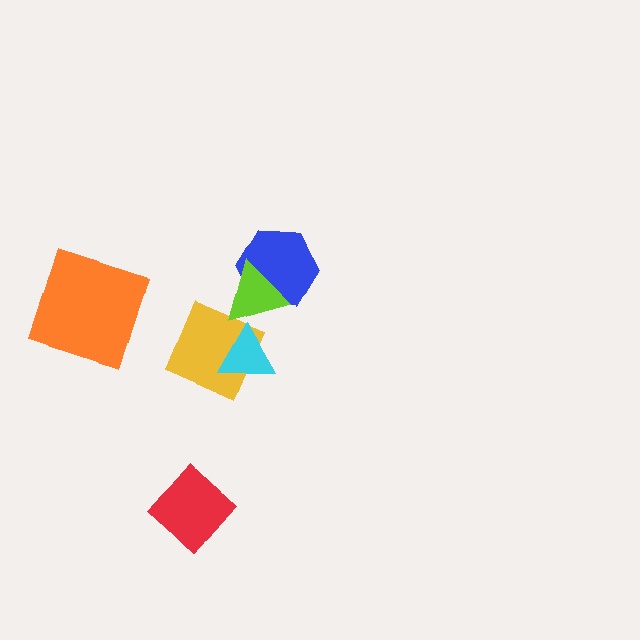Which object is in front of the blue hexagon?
The lime triangle is in front of the blue hexagon.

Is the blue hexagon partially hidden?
Yes, it is partially covered by another shape.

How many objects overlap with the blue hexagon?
1 object overlaps with the blue hexagon.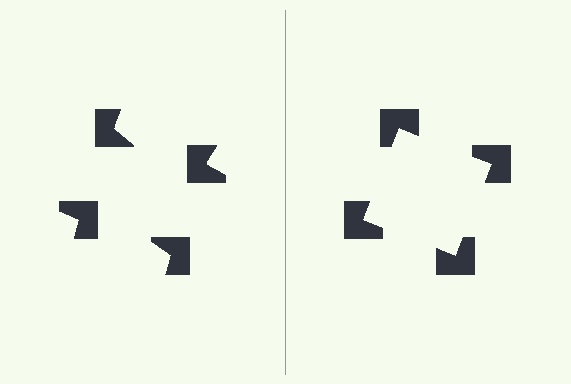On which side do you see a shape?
An illusory square appears on the right side. On the left side the wedge cuts are rotated, so no coherent shape forms.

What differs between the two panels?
The notched squares are positioned identically on both sides; only the wedge orientations differ. On the right they align to a square; on the left they are misaligned.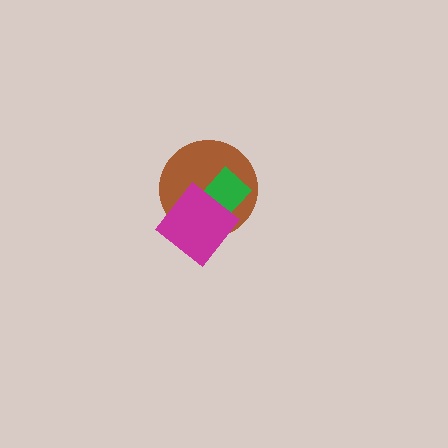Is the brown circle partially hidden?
Yes, it is partially covered by another shape.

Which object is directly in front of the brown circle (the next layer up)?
The green rectangle is directly in front of the brown circle.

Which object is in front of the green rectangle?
The magenta diamond is in front of the green rectangle.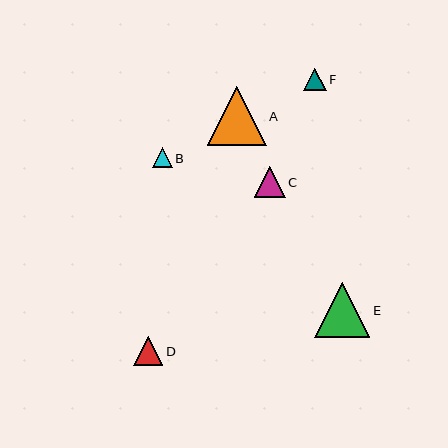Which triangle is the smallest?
Triangle B is the smallest with a size of approximately 20 pixels.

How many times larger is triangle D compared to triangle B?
Triangle D is approximately 1.5 times the size of triangle B.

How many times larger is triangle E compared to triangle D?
Triangle E is approximately 1.9 times the size of triangle D.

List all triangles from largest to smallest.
From largest to smallest: A, E, C, D, F, B.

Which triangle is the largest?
Triangle A is the largest with a size of approximately 59 pixels.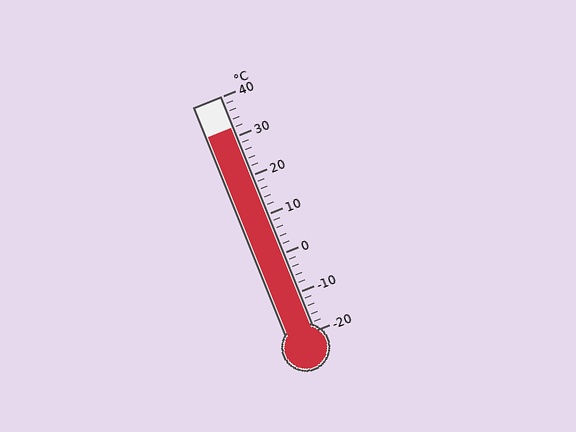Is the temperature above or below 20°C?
The temperature is above 20°C.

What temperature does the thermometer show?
The thermometer shows approximately 32°C.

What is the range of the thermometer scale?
The thermometer scale ranges from -20°C to 40°C.